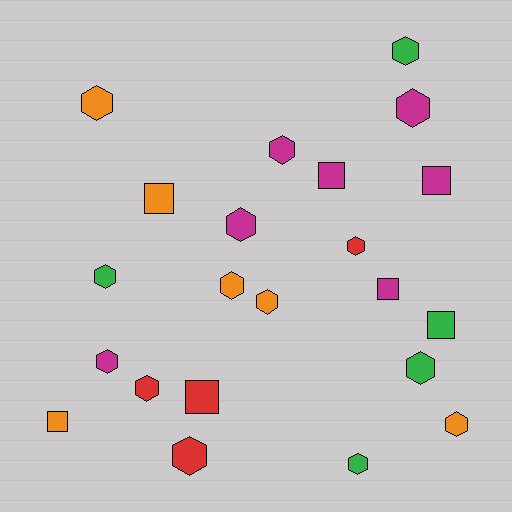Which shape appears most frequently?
Hexagon, with 15 objects.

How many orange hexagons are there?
There are 4 orange hexagons.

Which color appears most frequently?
Magenta, with 7 objects.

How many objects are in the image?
There are 22 objects.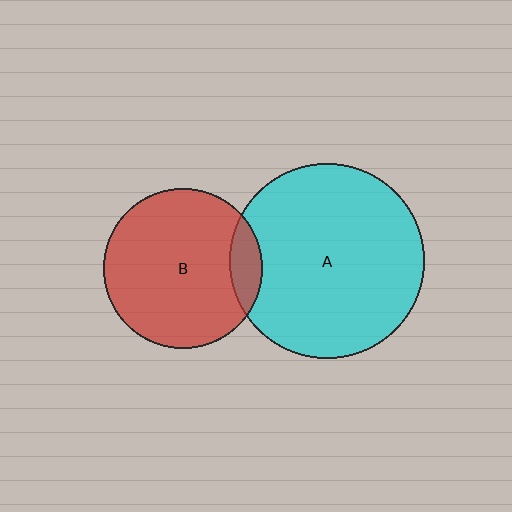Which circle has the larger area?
Circle A (cyan).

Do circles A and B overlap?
Yes.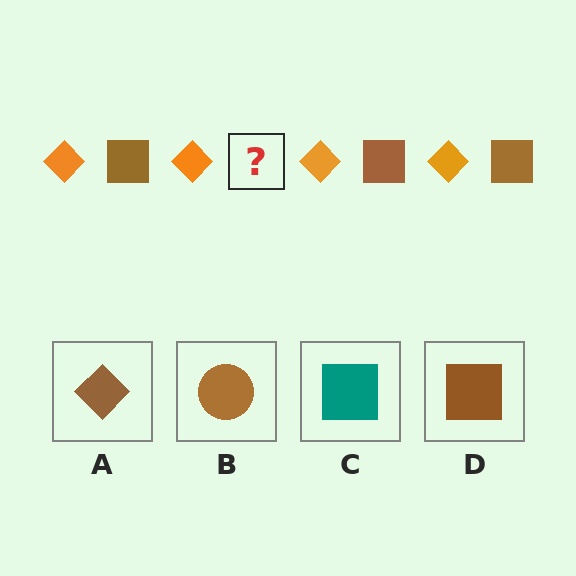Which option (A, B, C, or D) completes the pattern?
D.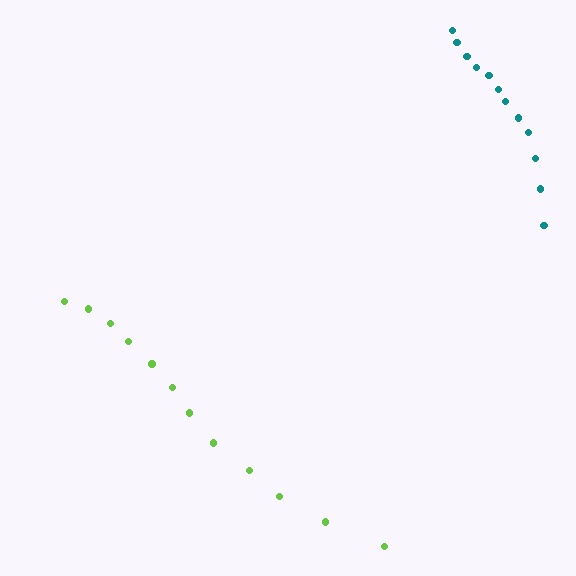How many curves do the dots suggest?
There are 2 distinct paths.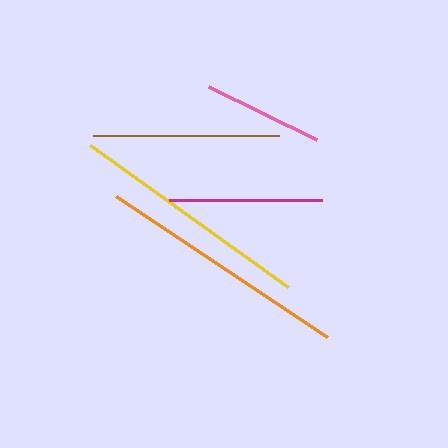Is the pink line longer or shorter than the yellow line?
The yellow line is longer than the pink line.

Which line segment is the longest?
The orange line is the longest at approximately 254 pixels.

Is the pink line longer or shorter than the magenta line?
The magenta line is longer than the pink line.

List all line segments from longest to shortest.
From longest to shortest: orange, yellow, brown, magenta, pink.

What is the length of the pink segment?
The pink segment is approximately 121 pixels long.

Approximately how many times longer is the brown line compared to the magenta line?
The brown line is approximately 1.2 times the length of the magenta line.